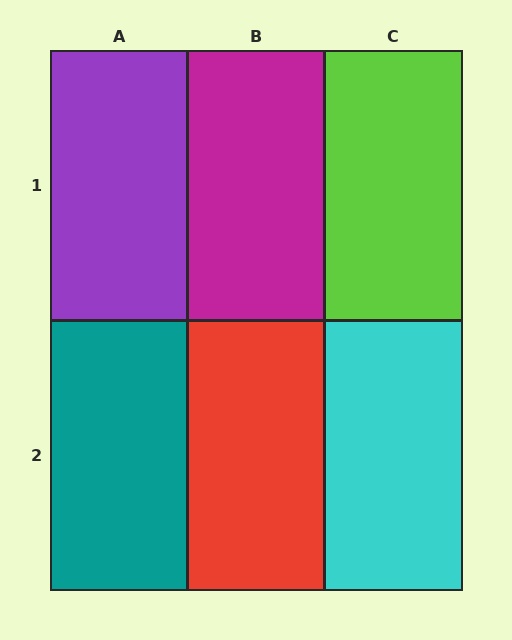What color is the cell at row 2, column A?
Teal.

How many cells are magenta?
1 cell is magenta.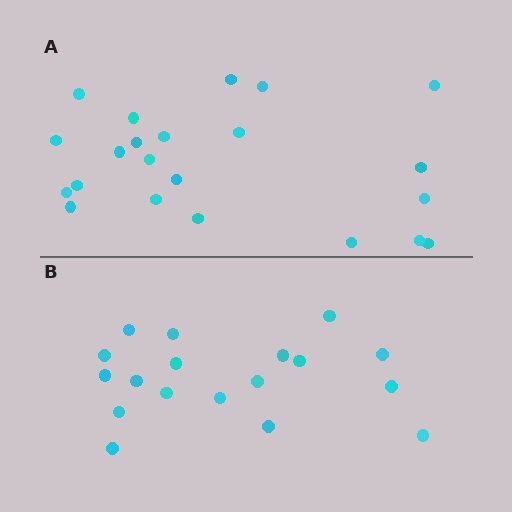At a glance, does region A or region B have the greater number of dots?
Region A (the top region) has more dots.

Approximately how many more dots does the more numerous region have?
Region A has about 4 more dots than region B.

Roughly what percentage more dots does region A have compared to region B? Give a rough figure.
About 20% more.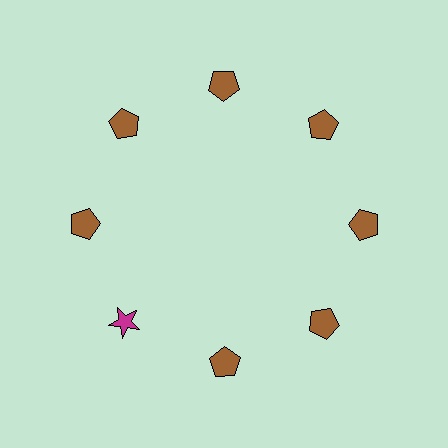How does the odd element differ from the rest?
It differs in both color (magenta instead of brown) and shape (star instead of pentagon).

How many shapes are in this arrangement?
There are 8 shapes arranged in a ring pattern.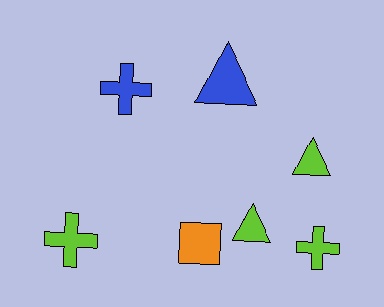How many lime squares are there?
There are no lime squares.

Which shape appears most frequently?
Cross, with 3 objects.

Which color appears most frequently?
Lime, with 4 objects.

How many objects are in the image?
There are 7 objects.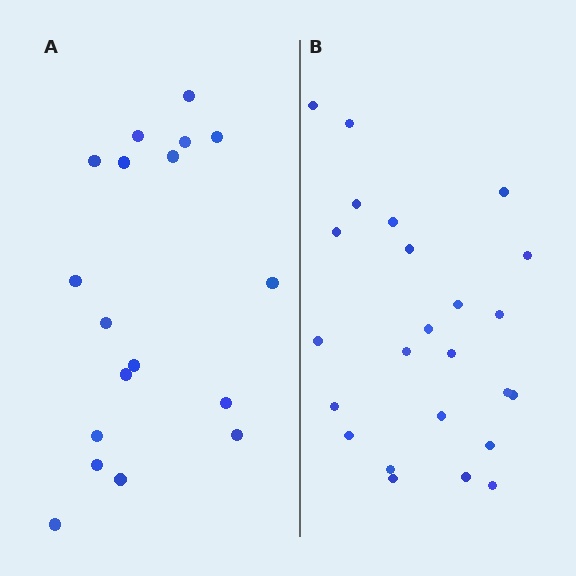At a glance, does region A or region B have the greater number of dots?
Region B (the right region) has more dots.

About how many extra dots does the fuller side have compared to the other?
Region B has about 6 more dots than region A.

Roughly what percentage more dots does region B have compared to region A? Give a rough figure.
About 35% more.